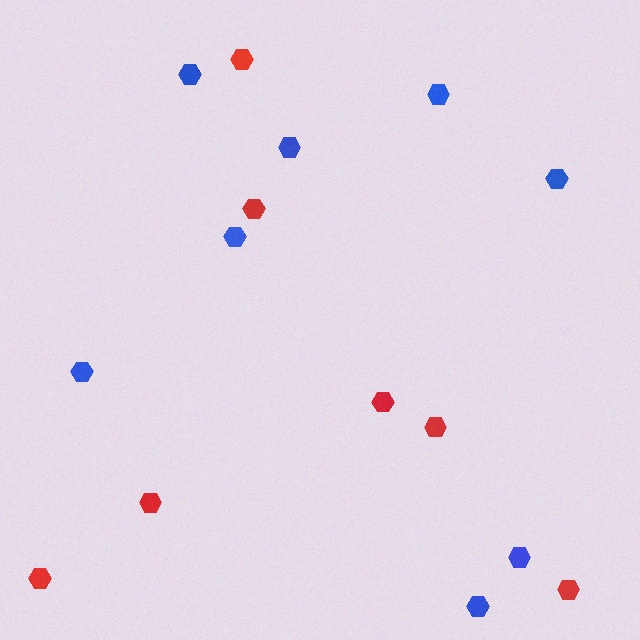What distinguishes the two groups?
There are 2 groups: one group of red hexagons (7) and one group of blue hexagons (8).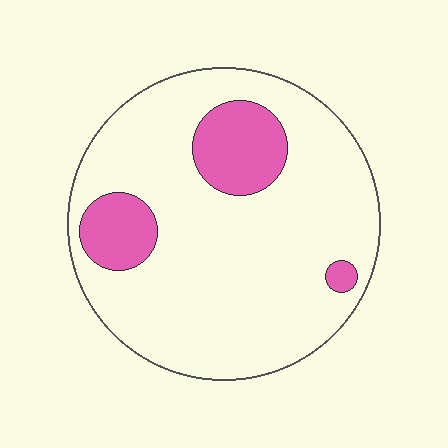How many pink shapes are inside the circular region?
3.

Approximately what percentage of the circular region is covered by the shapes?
Approximately 15%.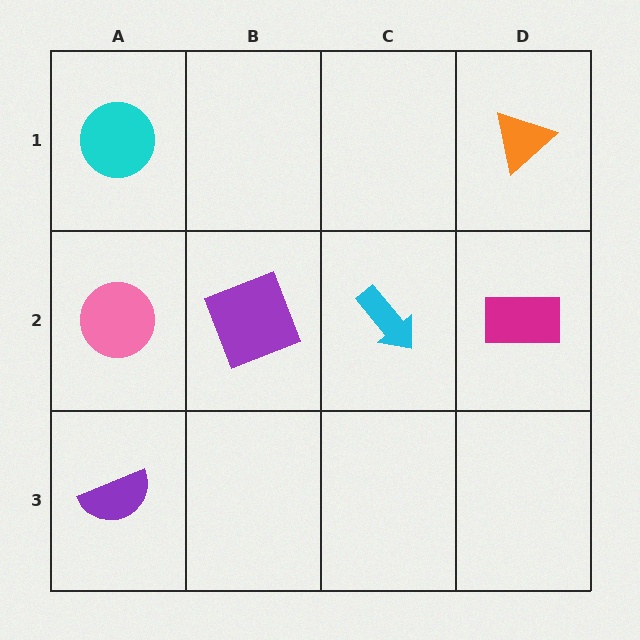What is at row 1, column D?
An orange triangle.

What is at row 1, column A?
A cyan circle.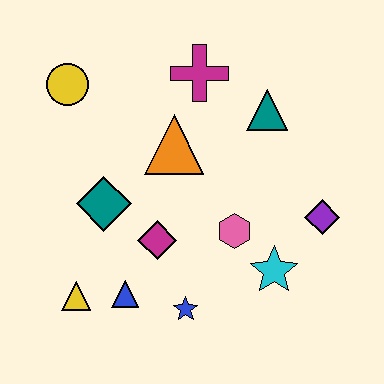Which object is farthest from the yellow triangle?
The teal triangle is farthest from the yellow triangle.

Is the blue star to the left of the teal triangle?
Yes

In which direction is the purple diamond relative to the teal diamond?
The purple diamond is to the right of the teal diamond.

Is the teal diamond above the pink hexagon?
Yes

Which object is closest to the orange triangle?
The magenta cross is closest to the orange triangle.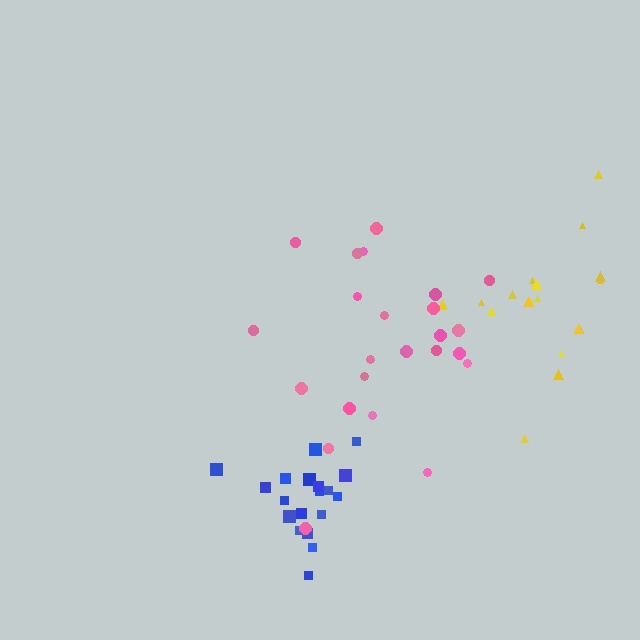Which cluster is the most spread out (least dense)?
Yellow.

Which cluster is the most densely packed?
Blue.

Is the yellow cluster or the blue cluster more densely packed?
Blue.